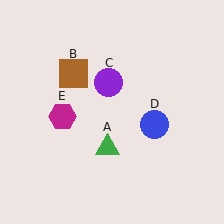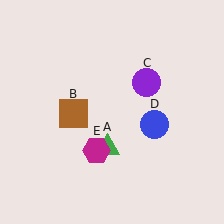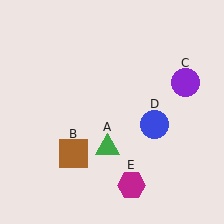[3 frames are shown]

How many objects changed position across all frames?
3 objects changed position: brown square (object B), purple circle (object C), magenta hexagon (object E).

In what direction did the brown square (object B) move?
The brown square (object B) moved down.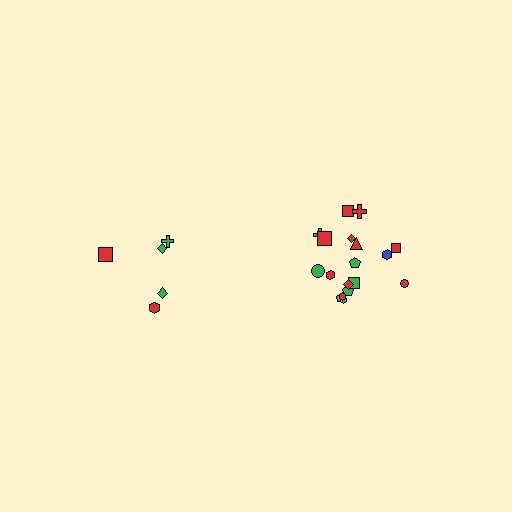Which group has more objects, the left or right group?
The right group.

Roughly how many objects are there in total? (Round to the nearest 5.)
Roughly 25 objects in total.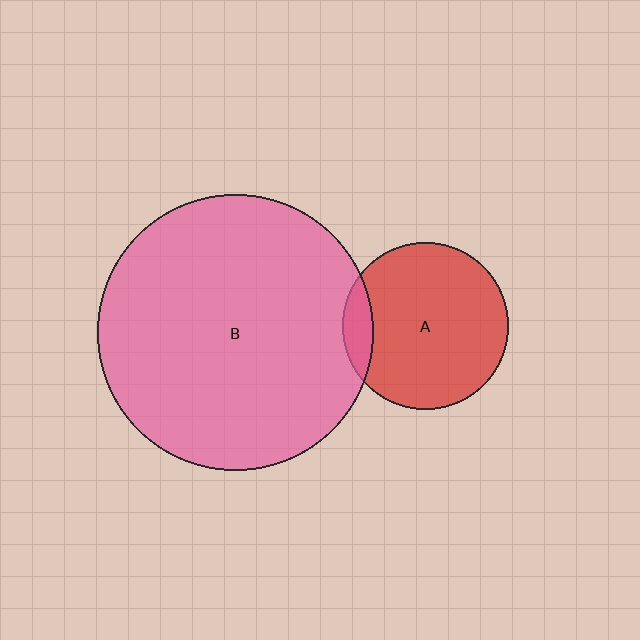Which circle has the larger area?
Circle B (pink).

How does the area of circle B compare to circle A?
Approximately 2.8 times.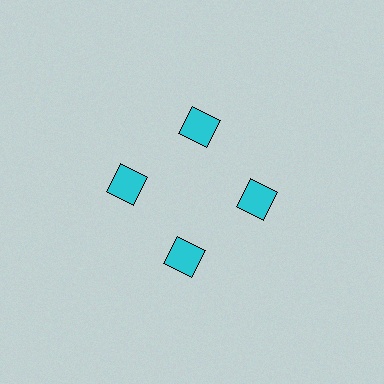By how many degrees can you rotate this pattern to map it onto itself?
The pattern maps onto itself every 90 degrees of rotation.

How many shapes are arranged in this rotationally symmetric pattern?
There are 4 shapes, arranged in 4 groups of 1.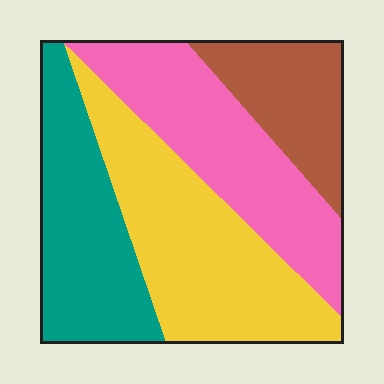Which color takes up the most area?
Yellow, at roughly 35%.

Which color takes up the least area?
Brown, at roughly 15%.